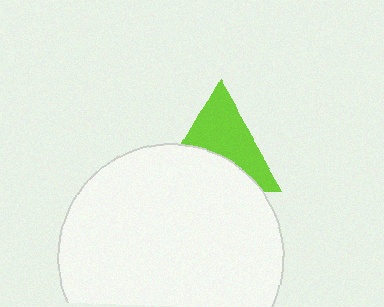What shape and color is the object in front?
The object in front is a white circle.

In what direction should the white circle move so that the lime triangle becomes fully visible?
The white circle should move down. That is the shortest direction to clear the overlap and leave the lime triangle fully visible.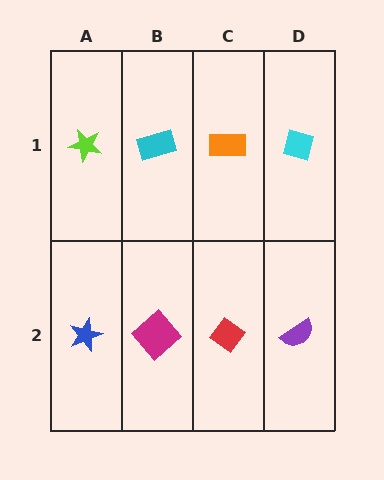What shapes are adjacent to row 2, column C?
An orange rectangle (row 1, column C), a magenta diamond (row 2, column B), a purple semicircle (row 2, column D).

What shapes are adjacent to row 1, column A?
A blue star (row 2, column A), a cyan rectangle (row 1, column B).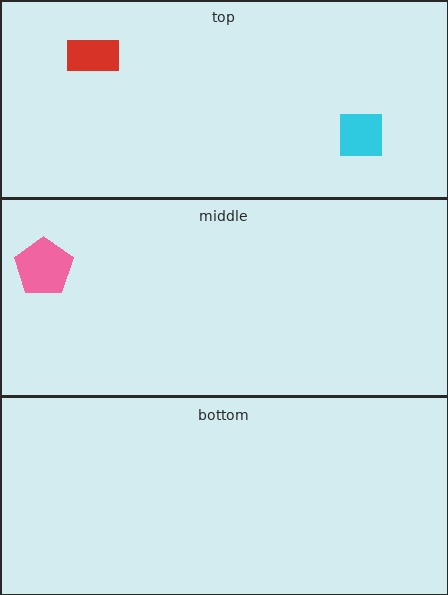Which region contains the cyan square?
The top region.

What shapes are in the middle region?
The pink pentagon.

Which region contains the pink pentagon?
The middle region.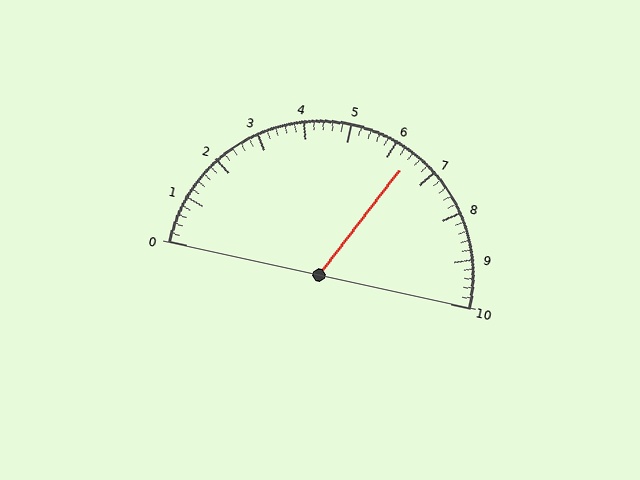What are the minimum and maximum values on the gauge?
The gauge ranges from 0 to 10.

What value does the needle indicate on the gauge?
The needle indicates approximately 6.4.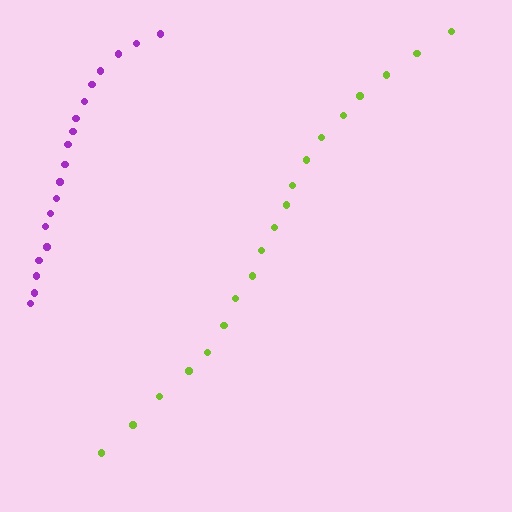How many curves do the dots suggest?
There are 2 distinct paths.